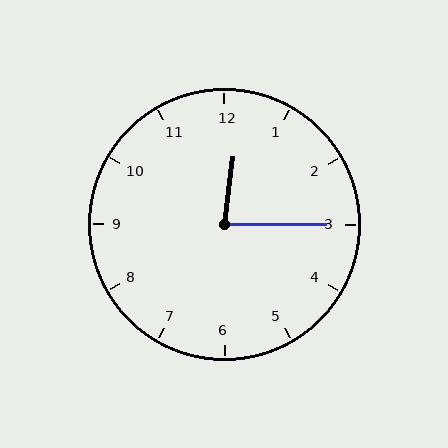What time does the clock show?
12:15.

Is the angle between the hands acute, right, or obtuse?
It is acute.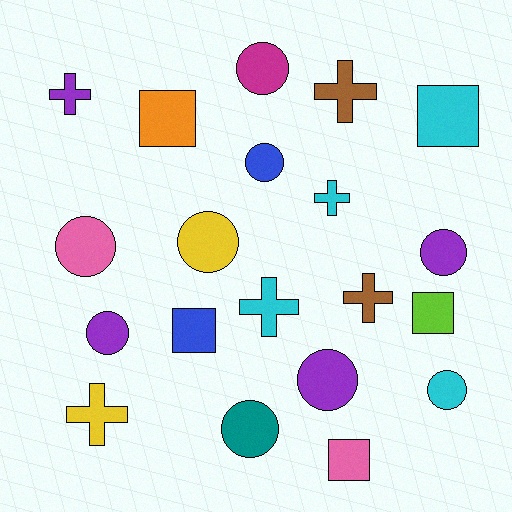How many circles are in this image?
There are 9 circles.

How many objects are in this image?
There are 20 objects.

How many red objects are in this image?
There are no red objects.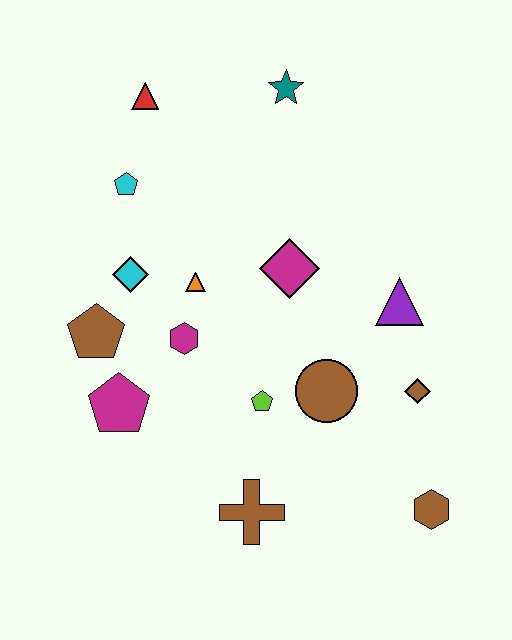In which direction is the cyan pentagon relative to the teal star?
The cyan pentagon is to the left of the teal star.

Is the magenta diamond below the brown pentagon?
No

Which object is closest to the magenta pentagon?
The brown pentagon is closest to the magenta pentagon.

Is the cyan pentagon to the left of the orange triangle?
Yes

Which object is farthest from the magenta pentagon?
The teal star is farthest from the magenta pentagon.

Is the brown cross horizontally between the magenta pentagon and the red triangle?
No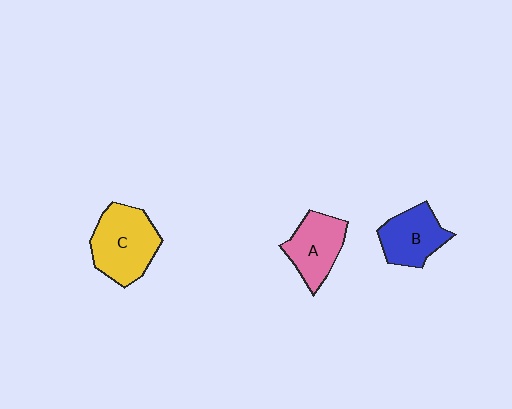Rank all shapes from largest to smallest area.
From largest to smallest: C (yellow), A (pink), B (blue).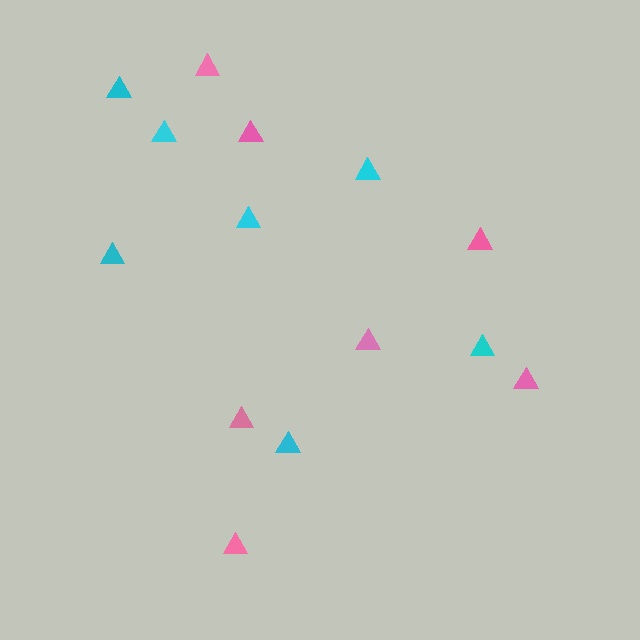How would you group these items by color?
There are 2 groups: one group of cyan triangles (7) and one group of pink triangles (7).